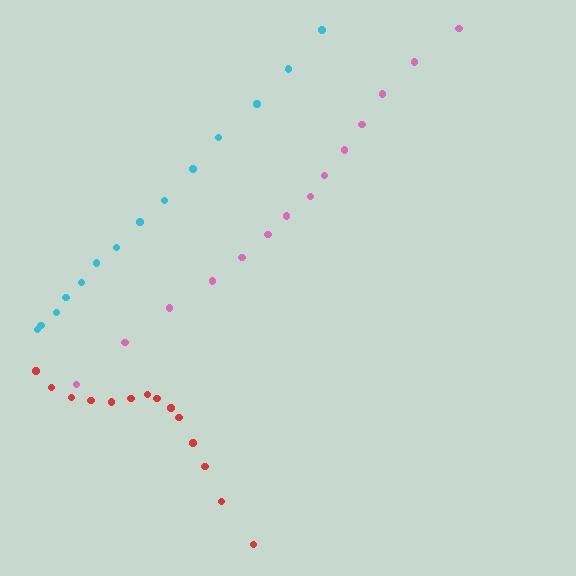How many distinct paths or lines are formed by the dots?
There are 3 distinct paths.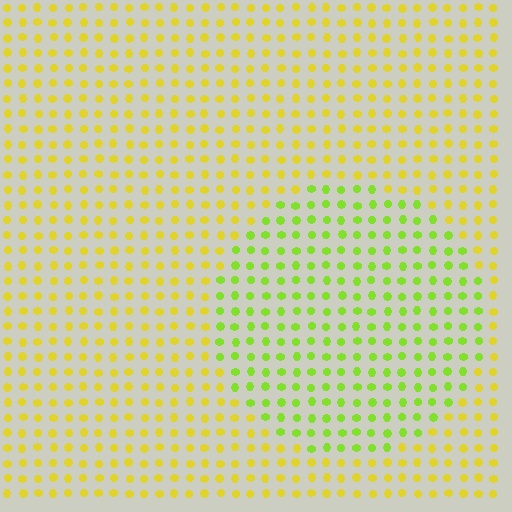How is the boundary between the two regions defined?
The boundary is defined purely by a slight shift in hue (about 36 degrees). Spacing, size, and orientation are identical on both sides.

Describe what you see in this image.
The image is filled with small yellow elements in a uniform arrangement. A circle-shaped region is visible where the elements are tinted to a slightly different hue, forming a subtle color boundary.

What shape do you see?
I see a circle.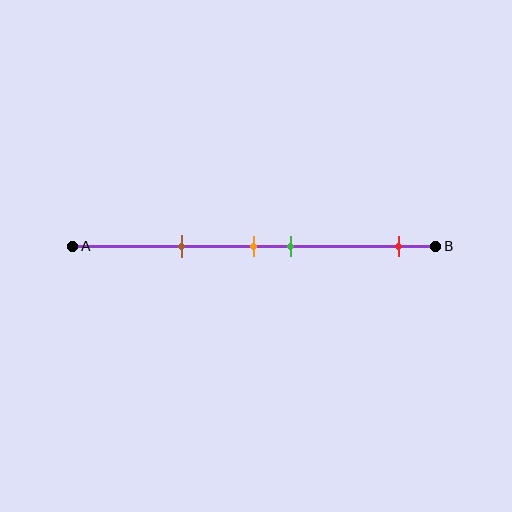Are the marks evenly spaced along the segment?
No, the marks are not evenly spaced.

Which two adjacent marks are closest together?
The orange and green marks are the closest adjacent pair.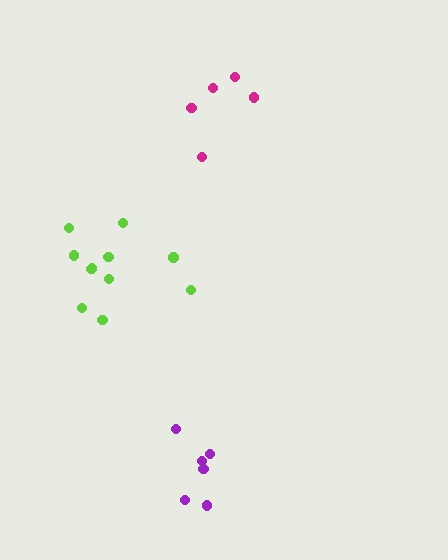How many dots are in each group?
Group 1: 11 dots, Group 2: 5 dots, Group 3: 6 dots (22 total).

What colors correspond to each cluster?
The clusters are colored: lime, magenta, purple.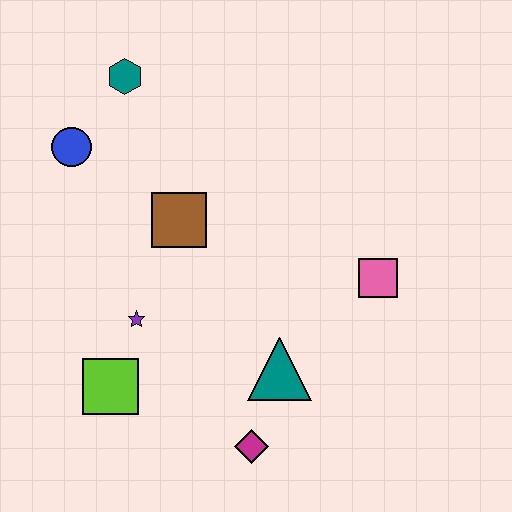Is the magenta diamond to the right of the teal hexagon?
Yes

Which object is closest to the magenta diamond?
The teal triangle is closest to the magenta diamond.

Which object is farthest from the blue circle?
The magenta diamond is farthest from the blue circle.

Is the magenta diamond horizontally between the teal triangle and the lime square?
Yes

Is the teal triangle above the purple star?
No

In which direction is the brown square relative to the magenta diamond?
The brown square is above the magenta diamond.